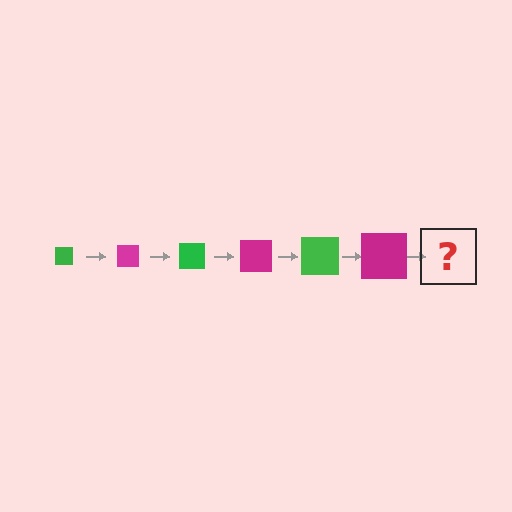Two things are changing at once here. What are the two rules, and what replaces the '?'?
The two rules are that the square grows larger each step and the color cycles through green and magenta. The '?' should be a green square, larger than the previous one.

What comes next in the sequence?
The next element should be a green square, larger than the previous one.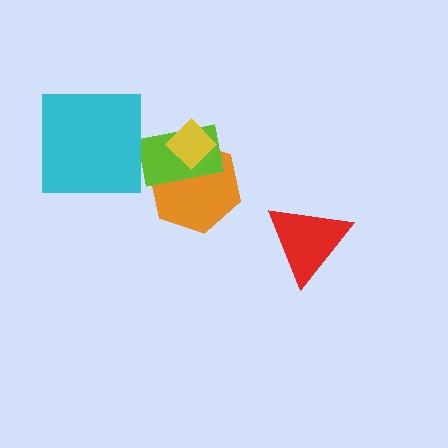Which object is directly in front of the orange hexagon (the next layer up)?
The lime rectangle is directly in front of the orange hexagon.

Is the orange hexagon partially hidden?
Yes, it is partially covered by another shape.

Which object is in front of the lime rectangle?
The yellow diamond is in front of the lime rectangle.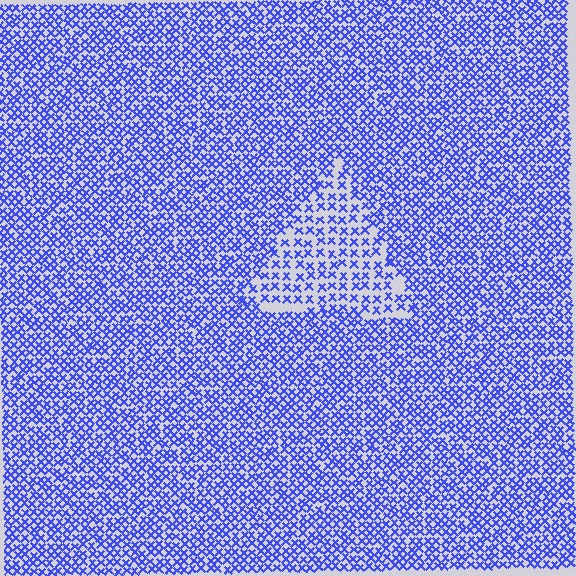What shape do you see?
I see a triangle.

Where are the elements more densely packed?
The elements are more densely packed outside the triangle boundary.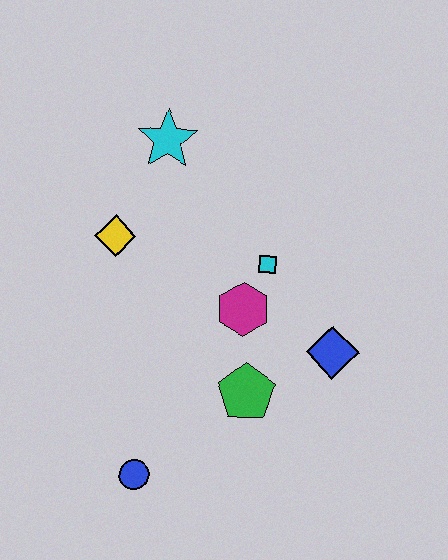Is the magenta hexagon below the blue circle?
No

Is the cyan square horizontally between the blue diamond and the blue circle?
Yes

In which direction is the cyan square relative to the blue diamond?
The cyan square is above the blue diamond.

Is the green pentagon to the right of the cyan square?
No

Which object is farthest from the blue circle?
The cyan star is farthest from the blue circle.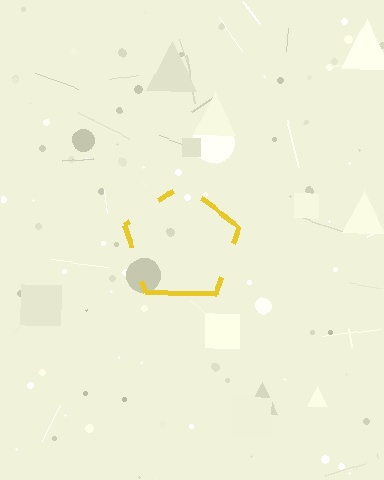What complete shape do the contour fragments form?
The contour fragments form a pentagon.